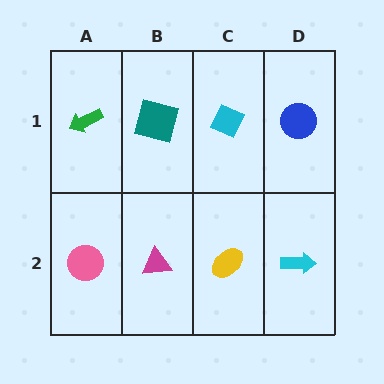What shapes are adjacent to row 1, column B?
A magenta triangle (row 2, column B), a green arrow (row 1, column A), a cyan diamond (row 1, column C).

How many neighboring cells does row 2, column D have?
2.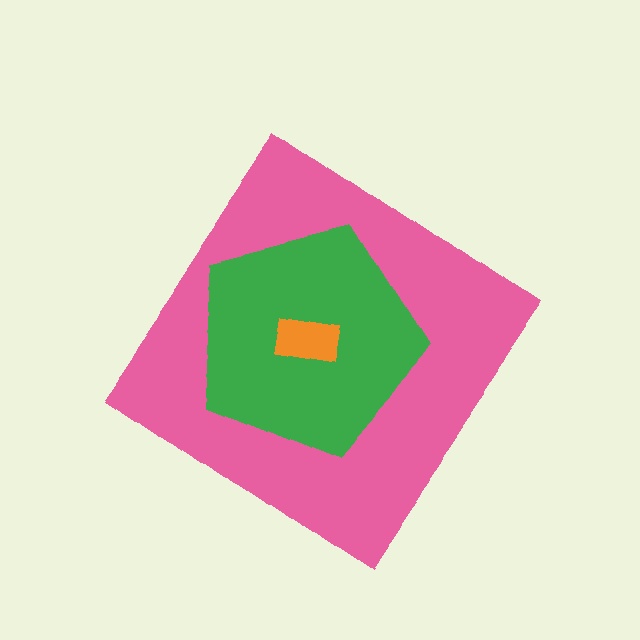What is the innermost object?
The orange rectangle.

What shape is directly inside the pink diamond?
The green pentagon.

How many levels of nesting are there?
3.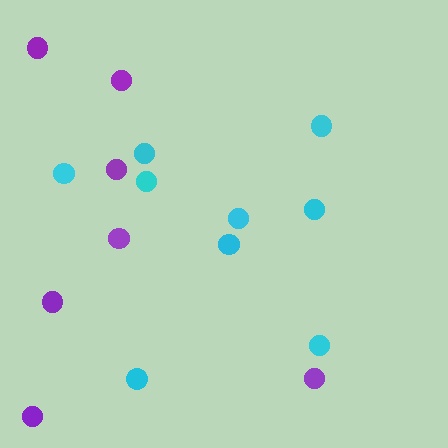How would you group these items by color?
There are 2 groups: one group of cyan circles (9) and one group of purple circles (7).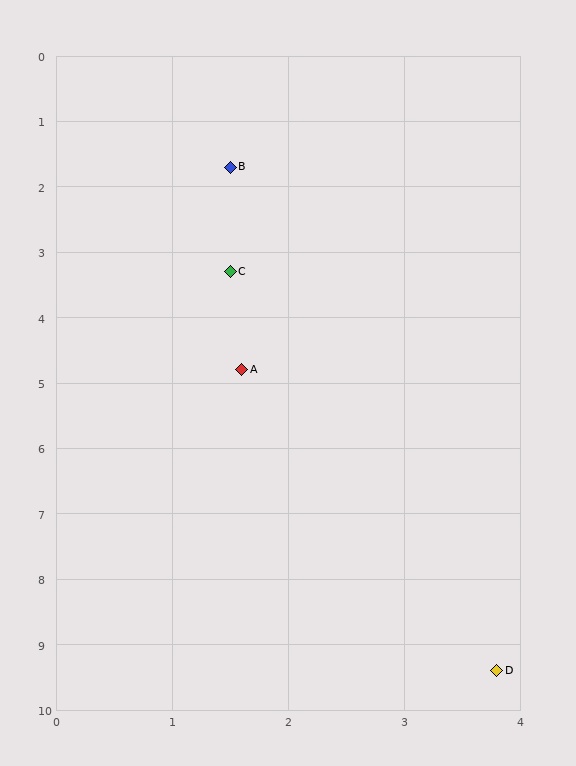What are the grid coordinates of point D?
Point D is at approximately (3.8, 9.4).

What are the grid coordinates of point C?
Point C is at approximately (1.5, 3.3).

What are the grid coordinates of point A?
Point A is at approximately (1.6, 4.8).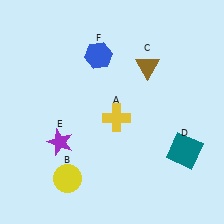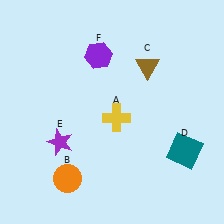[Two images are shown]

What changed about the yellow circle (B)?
In Image 1, B is yellow. In Image 2, it changed to orange.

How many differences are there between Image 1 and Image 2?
There are 2 differences between the two images.